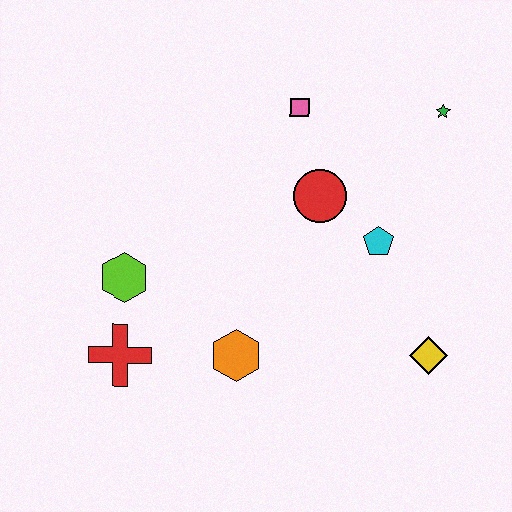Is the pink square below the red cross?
No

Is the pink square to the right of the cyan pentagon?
No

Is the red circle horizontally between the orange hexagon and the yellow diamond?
Yes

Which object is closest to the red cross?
The lime hexagon is closest to the red cross.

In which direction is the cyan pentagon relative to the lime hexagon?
The cyan pentagon is to the right of the lime hexagon.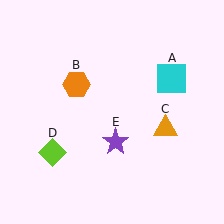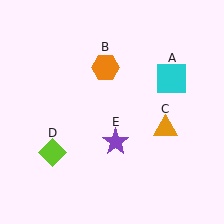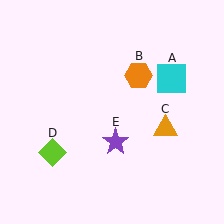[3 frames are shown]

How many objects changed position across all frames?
1 object changed position: orange hexagon (object B).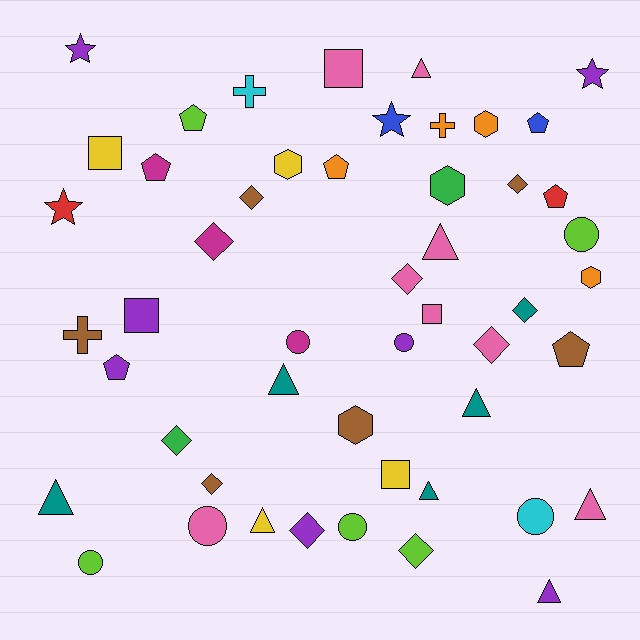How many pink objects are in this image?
There are 8 pink objects.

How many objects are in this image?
There are 50 objects.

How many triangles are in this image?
There are 9 triangles.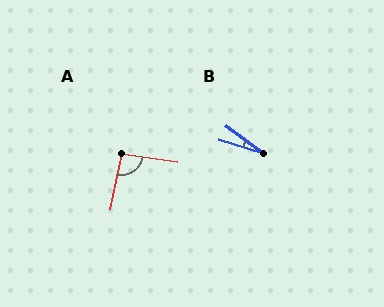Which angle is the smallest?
B, at approximately 19 degrees.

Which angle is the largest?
A, at approximately 94 degrees.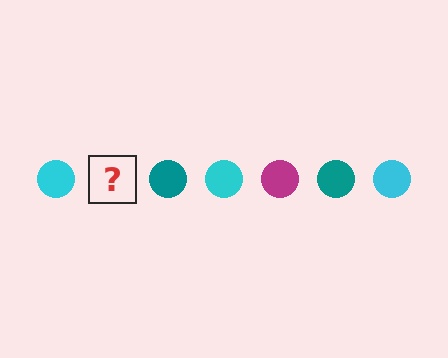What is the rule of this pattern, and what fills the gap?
The rule is that the pattern cycles through cyan, magenta, teal circles. The gap should be filled with a magenta circle.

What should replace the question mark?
The question mark should be replaced with a magenta circle.